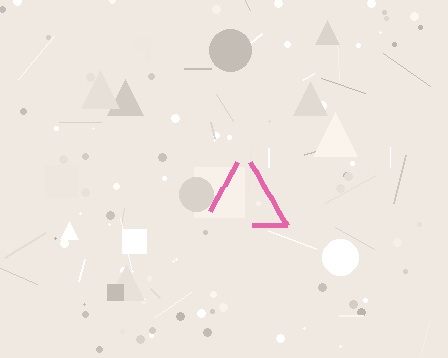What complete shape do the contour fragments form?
The contour fragments form a triangle.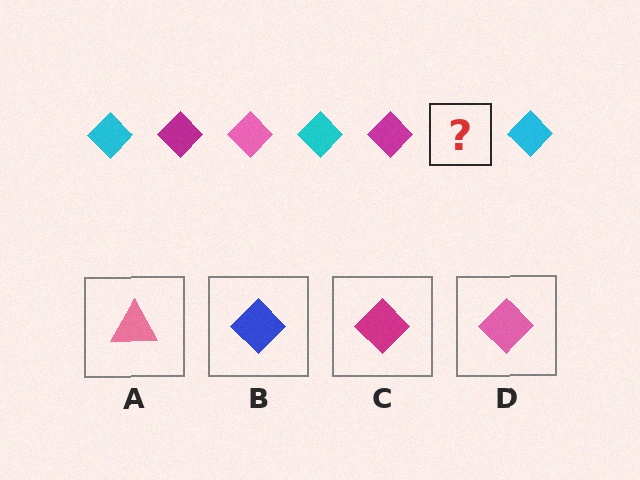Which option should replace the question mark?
Option D.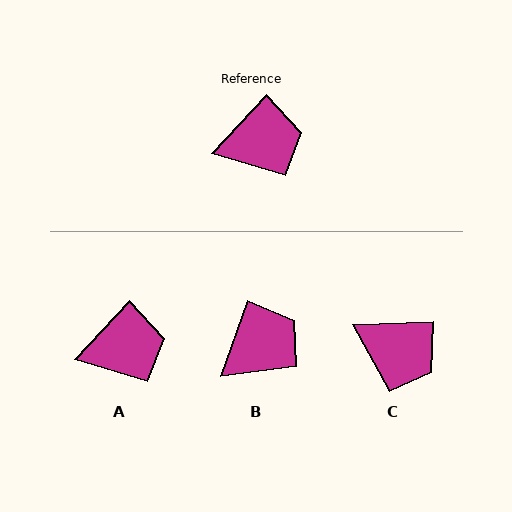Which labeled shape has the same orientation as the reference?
A.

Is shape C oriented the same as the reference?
No, it is off by about 45 degrees.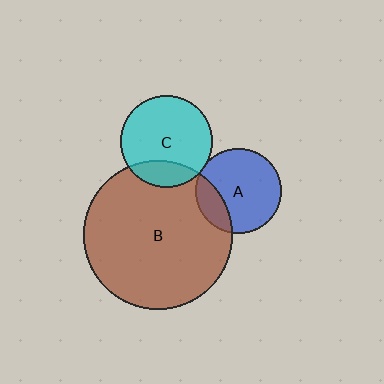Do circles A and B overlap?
Yes.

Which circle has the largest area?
Circle B (brown).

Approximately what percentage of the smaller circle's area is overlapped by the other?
Approximately 20%.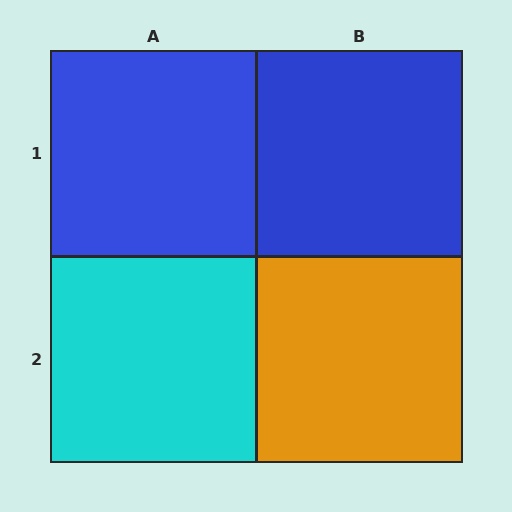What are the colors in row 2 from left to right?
Cyan, orange.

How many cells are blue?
2 cells are blue.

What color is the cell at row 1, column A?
Blue.